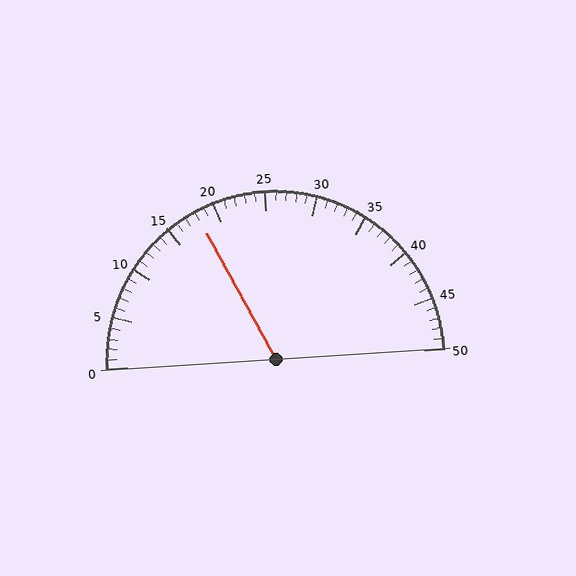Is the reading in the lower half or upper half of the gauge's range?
The reading is in the lower half of the range (0 to 50).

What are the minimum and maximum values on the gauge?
The gauge ranges from 0 to 50.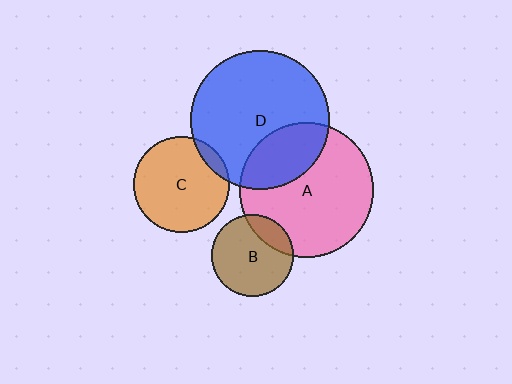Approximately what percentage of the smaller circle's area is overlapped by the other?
Approximately 10%.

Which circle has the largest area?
Circle D (blue).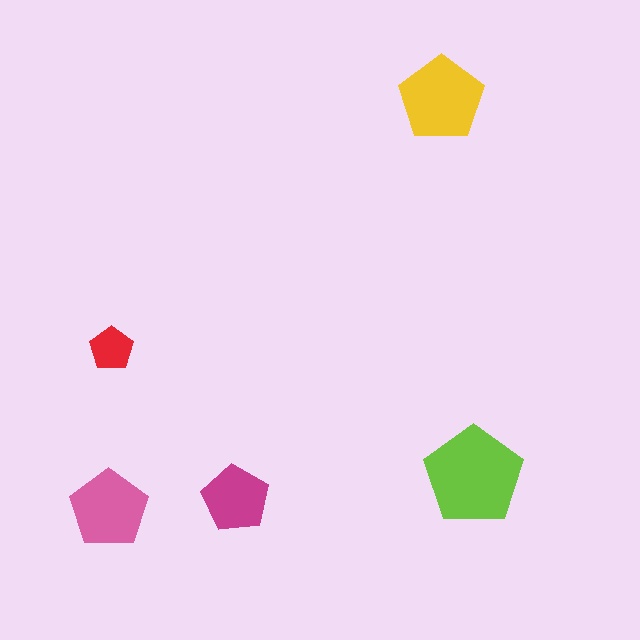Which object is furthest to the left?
The pink pentagon is leftmost.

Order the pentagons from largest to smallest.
the lime one, the yellow one, the pink one, the magenta one, the red one.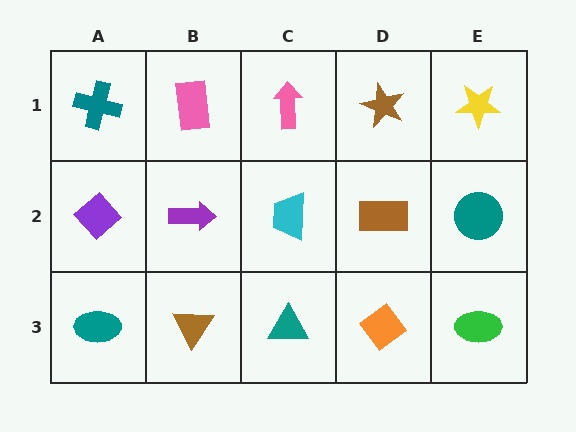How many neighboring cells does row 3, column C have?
3.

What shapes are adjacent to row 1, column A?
A purple diamond (row 2, column A), a pink rectangle (row 1, column B).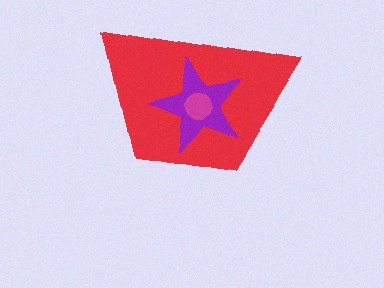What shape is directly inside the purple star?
The magenta circle.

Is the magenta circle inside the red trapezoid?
Yes.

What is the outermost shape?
The red trapezoid.